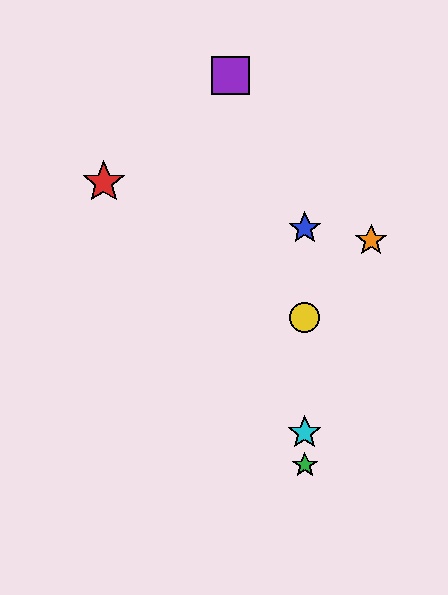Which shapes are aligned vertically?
The blue star, the green star, the yellow circle, the cyan star are aligned vertically.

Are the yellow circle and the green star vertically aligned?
Yes, both are at x≈305.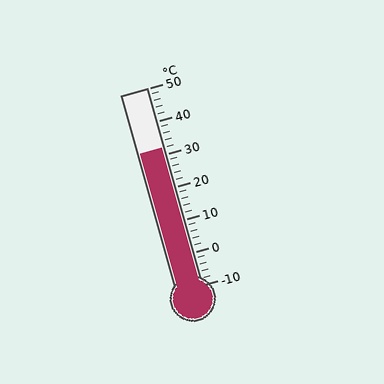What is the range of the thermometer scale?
The thermometer scale ranges from -10°C to 50°C.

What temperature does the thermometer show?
The thermometer shows approximately 32°C.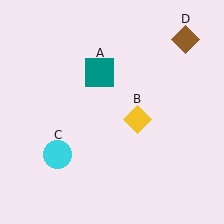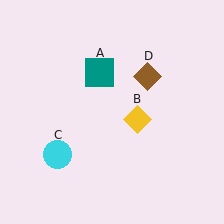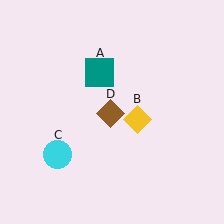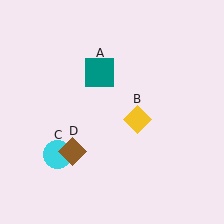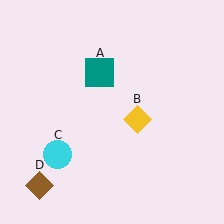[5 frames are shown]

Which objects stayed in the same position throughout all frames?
Teal square (object A) and yellow diamond (object B) and cyan circle (object C) remained stationary.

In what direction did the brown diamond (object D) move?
The brown diamond (object D) moved down and to the left.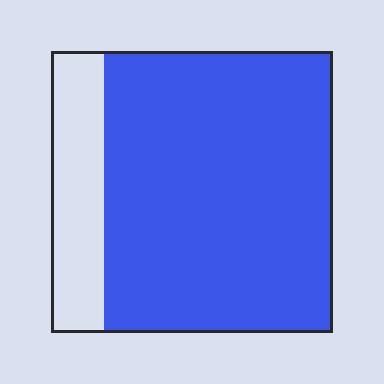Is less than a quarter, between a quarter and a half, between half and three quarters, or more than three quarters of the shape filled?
More than three quarters.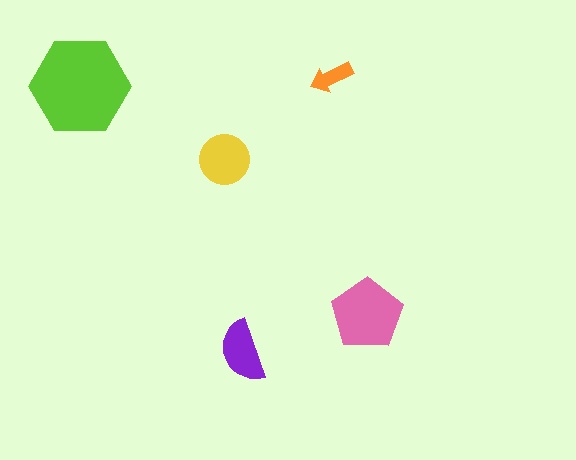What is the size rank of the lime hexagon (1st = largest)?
1st.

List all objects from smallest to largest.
The orange arrow, the purple semicircle, the yellow circle, the pink pentagon, the lime hexagon.